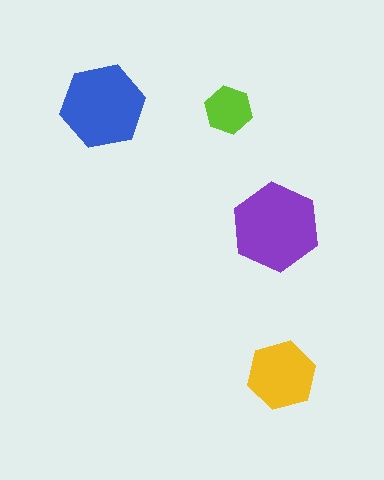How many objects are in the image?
There are 4 objects in the image.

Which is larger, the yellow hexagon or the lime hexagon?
The yellow one.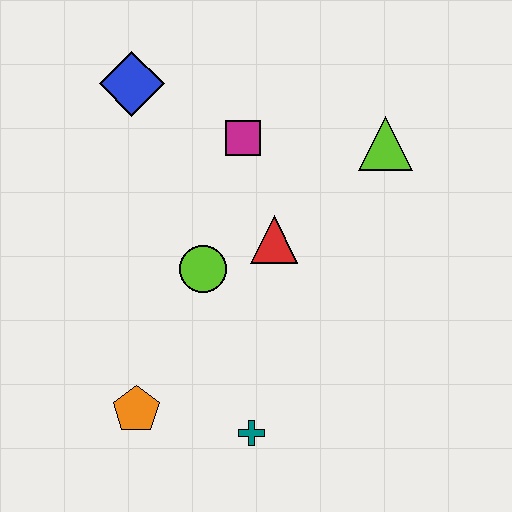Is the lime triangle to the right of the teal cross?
Yes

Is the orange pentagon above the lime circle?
No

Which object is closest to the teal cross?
The orange pentagon is closest to the teal cross.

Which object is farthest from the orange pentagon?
The lime triangle is farthest from the orange pentagon.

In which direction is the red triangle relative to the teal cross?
The red triangle is above the teal cross.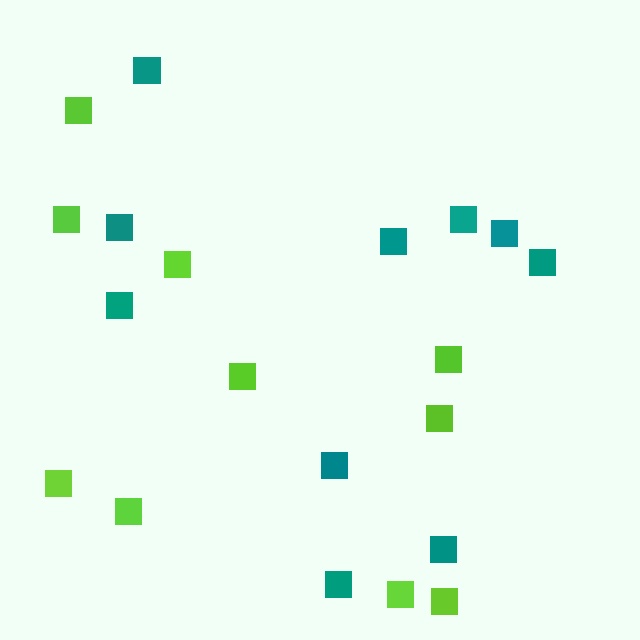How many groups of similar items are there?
There are 2 groups: one group of lime squares (10) and one group of teal squares (10).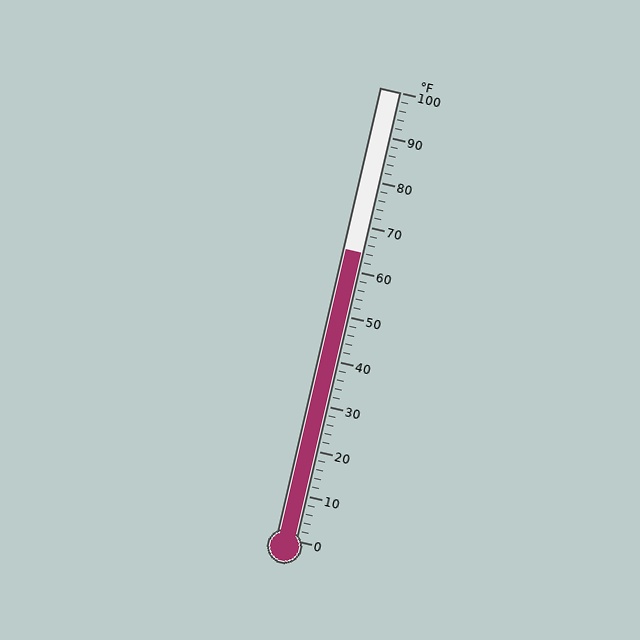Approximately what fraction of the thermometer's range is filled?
The thermometer is filled to approximately 65% of its range.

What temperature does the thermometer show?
The thermometer shows approximately 64°F.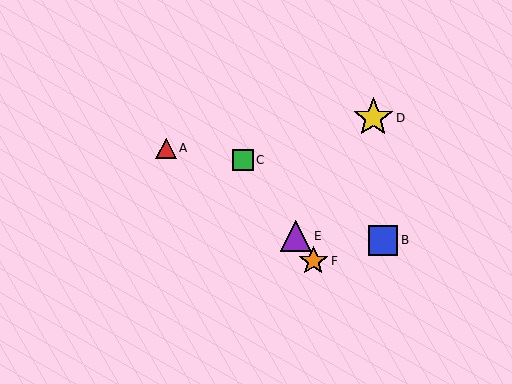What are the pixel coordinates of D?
Object D is at (373, 118).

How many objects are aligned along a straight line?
3 objects (C, E, F) are aligned along a straight line.